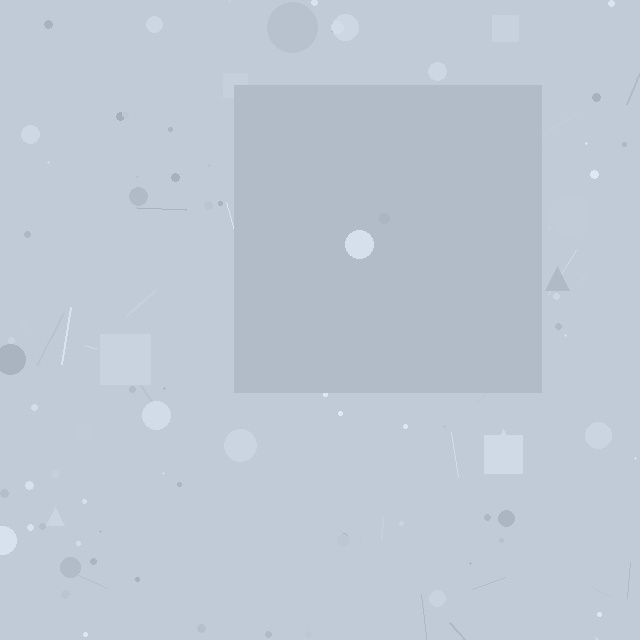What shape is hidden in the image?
A square is hidden in the image.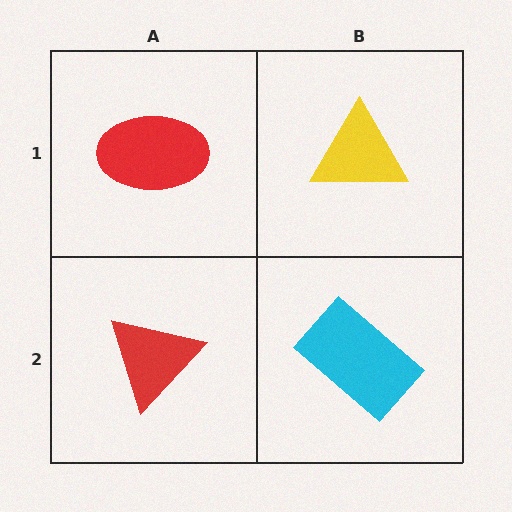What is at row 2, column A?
A red triangle.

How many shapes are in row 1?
2 shapes.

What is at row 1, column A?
A red ellipse.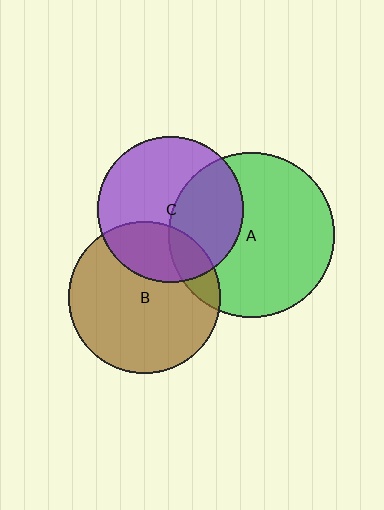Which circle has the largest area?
Circle A (green).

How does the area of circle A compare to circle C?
Approximately 1.3 times.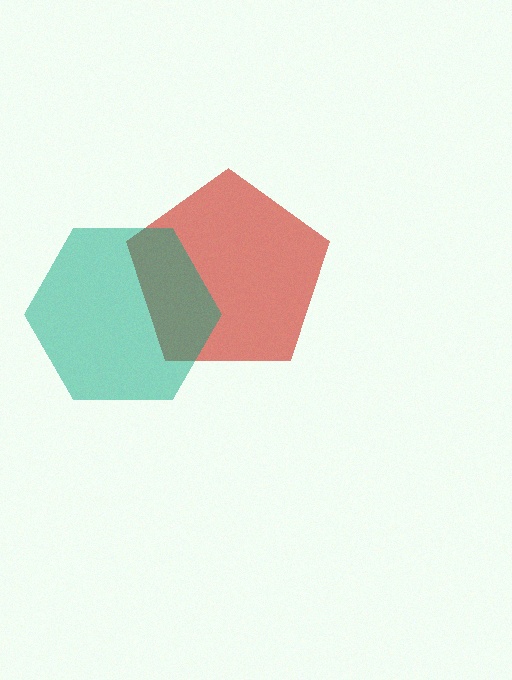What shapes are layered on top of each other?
The layered shapes are: a red pentagon, a teal hexagon.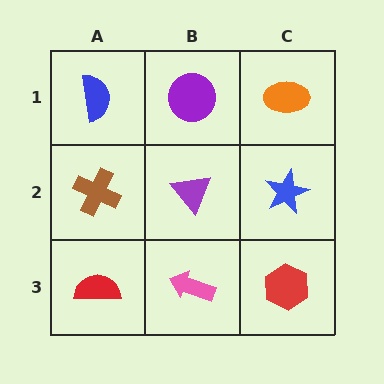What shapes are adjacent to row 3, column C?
A blue star (row 2, column C), a pink arrow (row 3, column B).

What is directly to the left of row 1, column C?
A purple circle.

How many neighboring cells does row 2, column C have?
3.